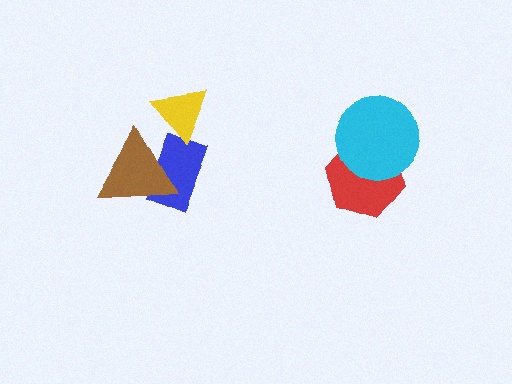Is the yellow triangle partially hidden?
No, no other shape covers it.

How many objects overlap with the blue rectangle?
2 objects overlap with the blue rectangle.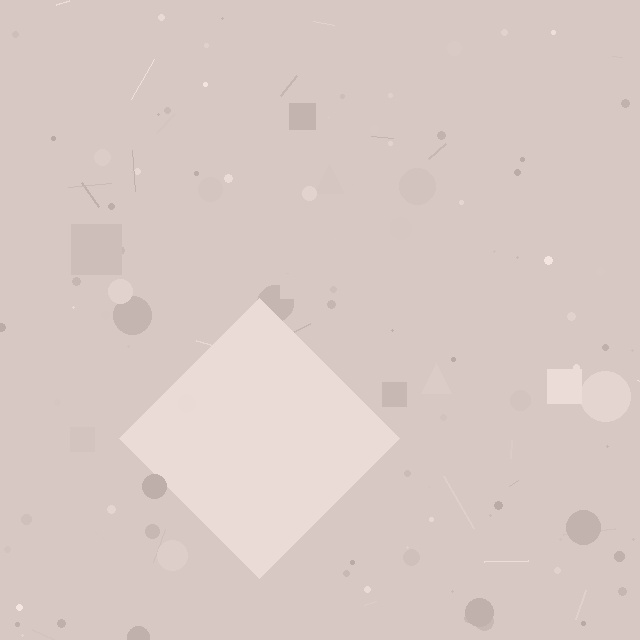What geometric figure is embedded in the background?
A diamond is embedded in the background.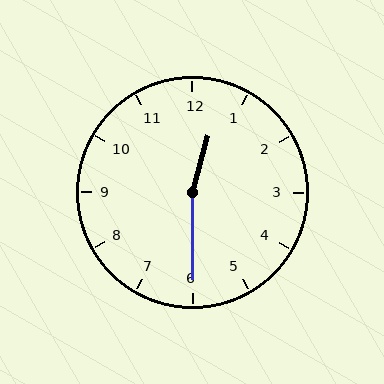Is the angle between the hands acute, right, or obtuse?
It is obtuse.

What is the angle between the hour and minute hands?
Approximately 165 degrees.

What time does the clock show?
12:30.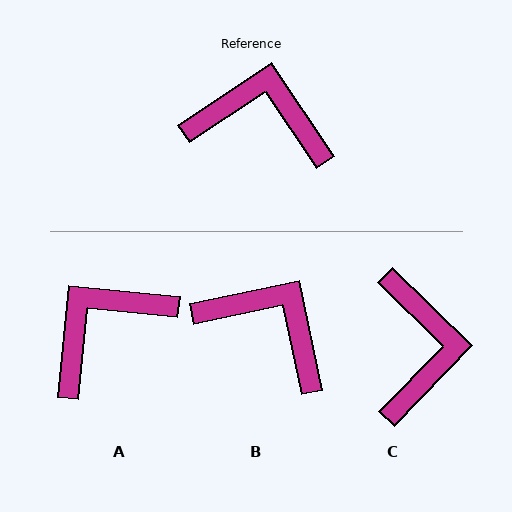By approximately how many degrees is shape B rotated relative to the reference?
Approximately 22 degrees clockwise.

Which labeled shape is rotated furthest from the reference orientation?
C, about 78 degrees away.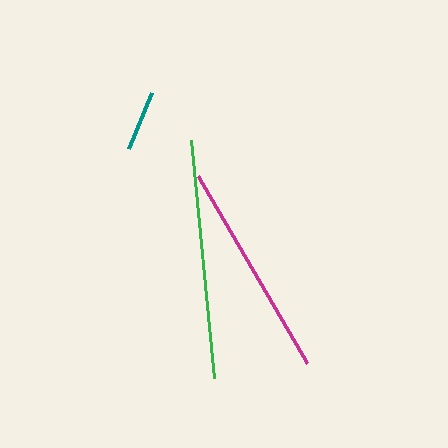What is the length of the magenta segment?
The magenta segment is approximately 216 pixels long.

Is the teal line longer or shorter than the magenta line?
The magenta line is longer than the teal line.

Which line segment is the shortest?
The teal line is the shortest at approximately 60 pixels.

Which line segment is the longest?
The green line is the longest at approximately 239 pixels.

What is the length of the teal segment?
The teal segment is approximately 60 pixels long.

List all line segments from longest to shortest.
From longest to shortest: green, magenta, teal.